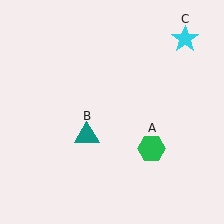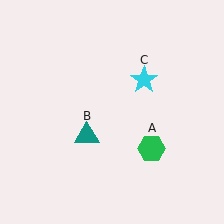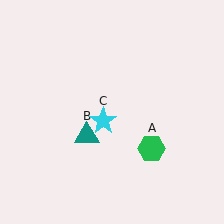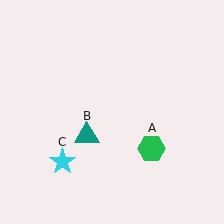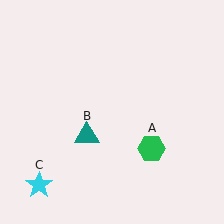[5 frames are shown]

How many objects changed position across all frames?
1 object changed position: cyan star (object C).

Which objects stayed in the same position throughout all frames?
Green hexagon (object A) and teal triangle (object B) remained stationary.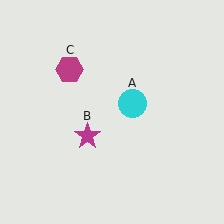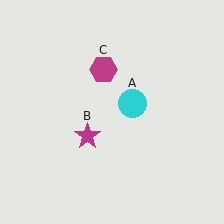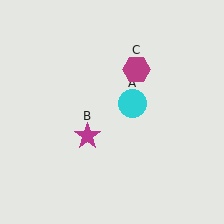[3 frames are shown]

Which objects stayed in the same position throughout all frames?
Cyan circle (object A) and magenta star (object B) remained stationary.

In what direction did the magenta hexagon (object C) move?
The magenta hexagon (object C) moved right.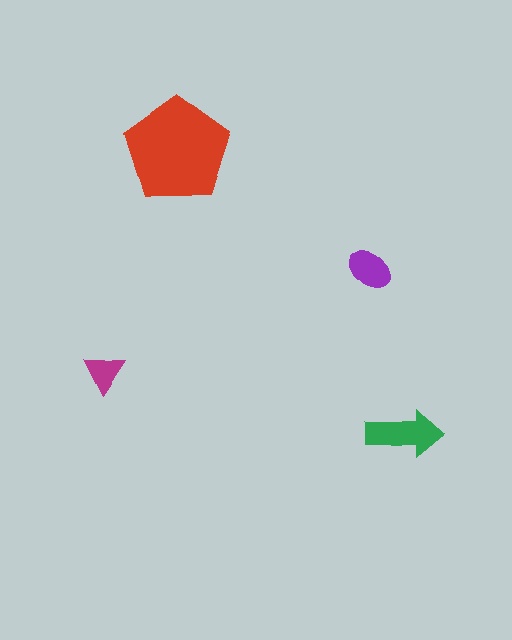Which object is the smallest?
The magenta triangle.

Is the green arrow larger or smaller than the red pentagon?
Smaller.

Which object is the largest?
The red pentagon.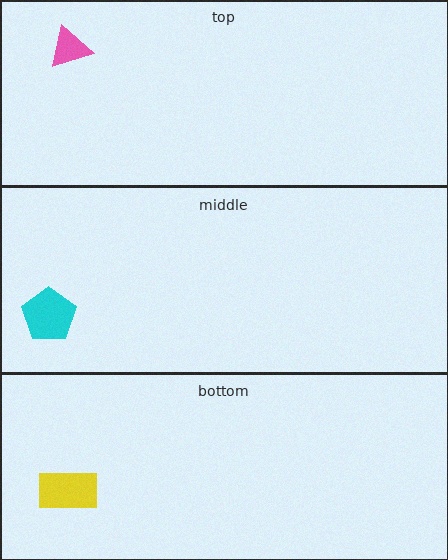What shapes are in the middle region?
The cyan pentagon.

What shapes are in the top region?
The pink triangle.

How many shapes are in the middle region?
1.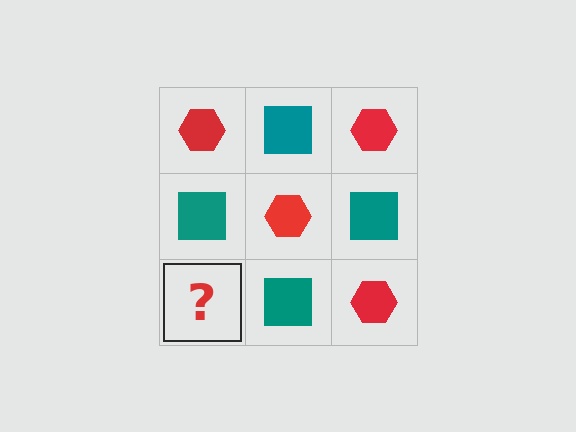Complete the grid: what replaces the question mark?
The question mark should be replaced with a red hexagon.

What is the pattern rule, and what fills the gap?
The rule is that it alternates red hexagon and teal square in a checkerboard pattern. The gap should be filled with a red hexagon.